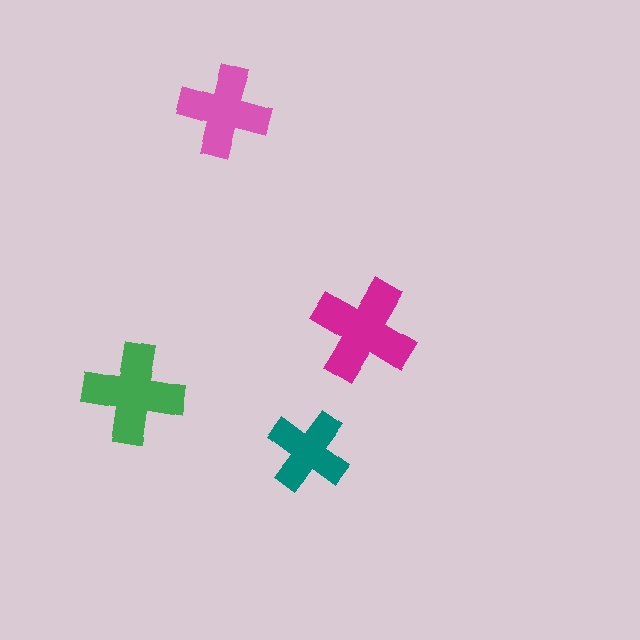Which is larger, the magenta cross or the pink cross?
The magenta one.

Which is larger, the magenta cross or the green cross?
The magenta one.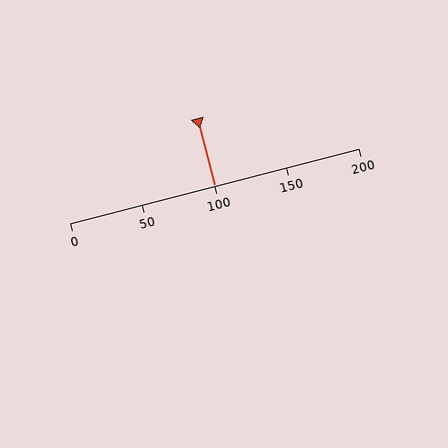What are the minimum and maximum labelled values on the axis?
The axis runs from 0 to 200.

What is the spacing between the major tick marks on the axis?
The major ticks are spaced 50 apart.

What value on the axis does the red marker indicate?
The marker indicates approximately 100.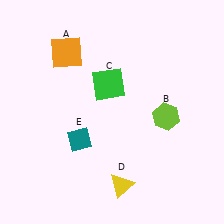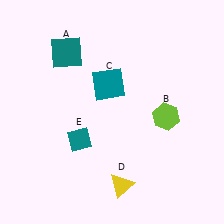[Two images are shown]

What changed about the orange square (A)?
In Image 1, A is orange. In Image 2, it changed to teal.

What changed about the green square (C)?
In Image 1, C is green. In Image 2, it changed to teal.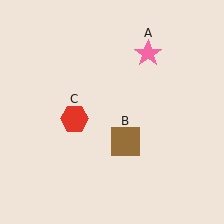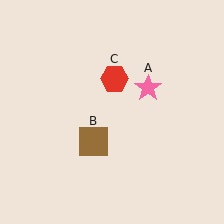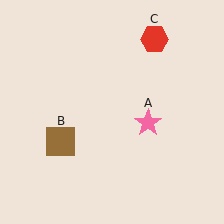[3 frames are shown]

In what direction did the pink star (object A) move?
The pink star (object A) moved down.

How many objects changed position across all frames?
3 objects changed position: pink star (object A), brown square (object B), red hexagon (object C).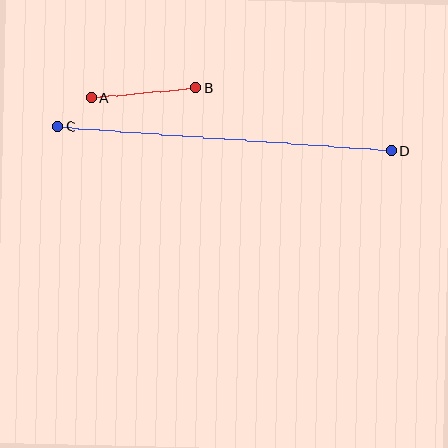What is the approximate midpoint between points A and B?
The midpoint is at approximately (143, 93) pixels.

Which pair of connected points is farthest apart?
Points C and D are farthest apart.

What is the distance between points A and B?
The distance is approximately 105 pixels.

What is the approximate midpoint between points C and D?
The midpoint is at approximately (224, 139) pixels.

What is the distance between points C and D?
The distance is approximately 334 pixels.